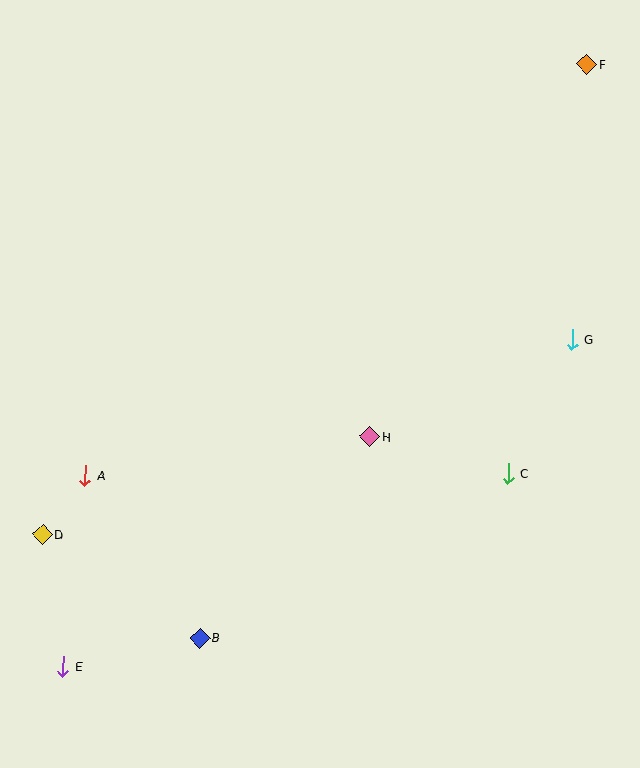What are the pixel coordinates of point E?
Point E is at (63, 666).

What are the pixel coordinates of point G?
Point G is at (572, 340).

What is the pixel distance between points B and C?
The distance between B and C is 349 pixels.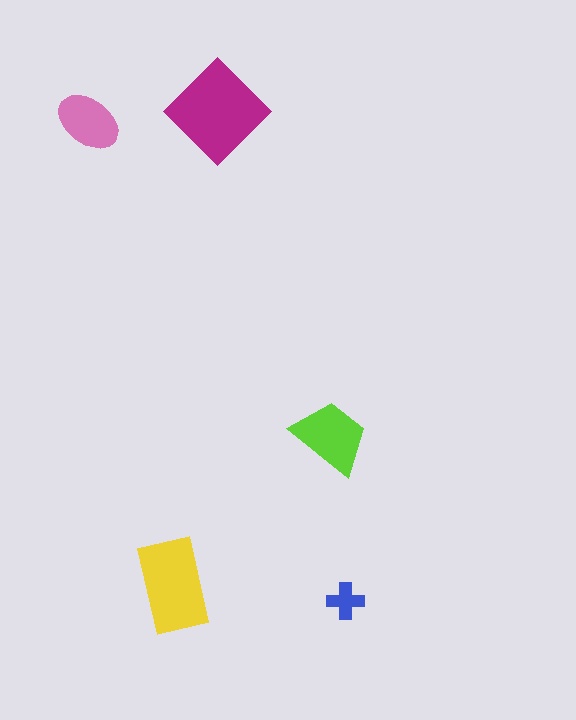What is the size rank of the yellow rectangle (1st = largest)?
2nd.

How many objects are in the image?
There are 5 objects in the image.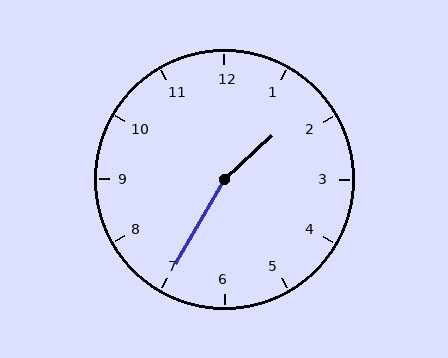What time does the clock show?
1:35.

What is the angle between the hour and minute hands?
Approximately 162 degrees.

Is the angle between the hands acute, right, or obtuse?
It is obtuse.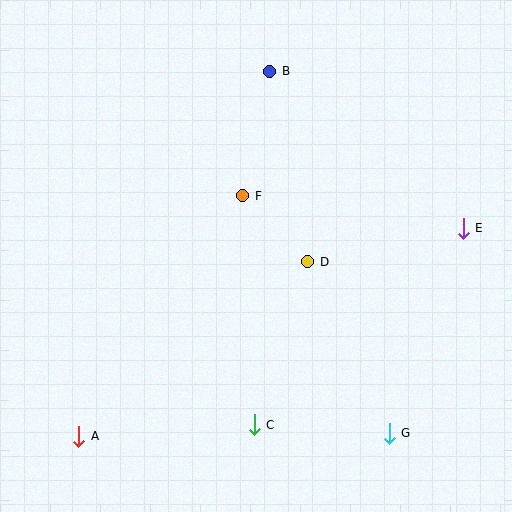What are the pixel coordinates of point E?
Point E is at (463, 228).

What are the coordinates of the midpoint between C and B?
The midpoint between C and B is at (262, 248).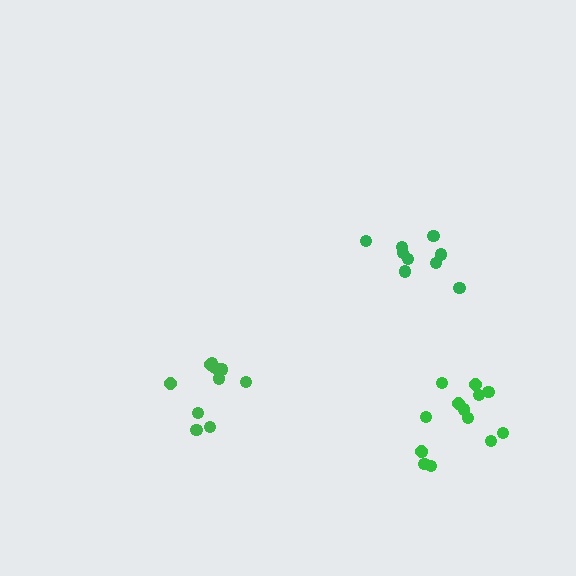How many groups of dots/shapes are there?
There are 3 groups.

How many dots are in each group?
Group 1: 10 dots, Group 2: 9 dots, Group 3: 14 dots (33 total).